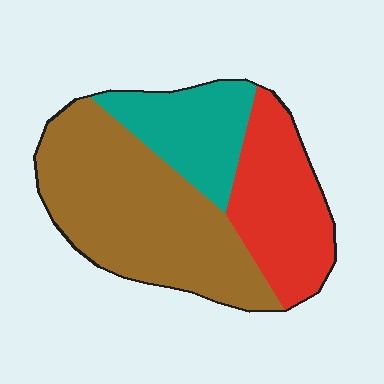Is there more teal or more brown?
Brown.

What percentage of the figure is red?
Red takes up about one quarter (1/4) of the figure.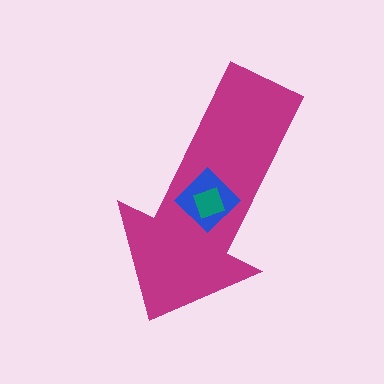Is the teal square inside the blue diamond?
Yes.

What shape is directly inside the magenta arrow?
The blue diamond.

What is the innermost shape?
The teal square.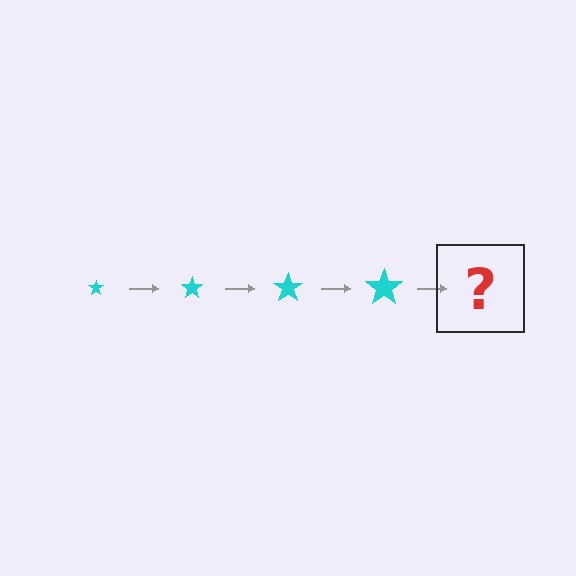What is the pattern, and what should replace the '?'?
The pattern is that the star gets progressively larger each step. The '?' should be a cyan star, larger than the previous one.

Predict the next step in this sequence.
The next step is a cyan star, larger than the previous one.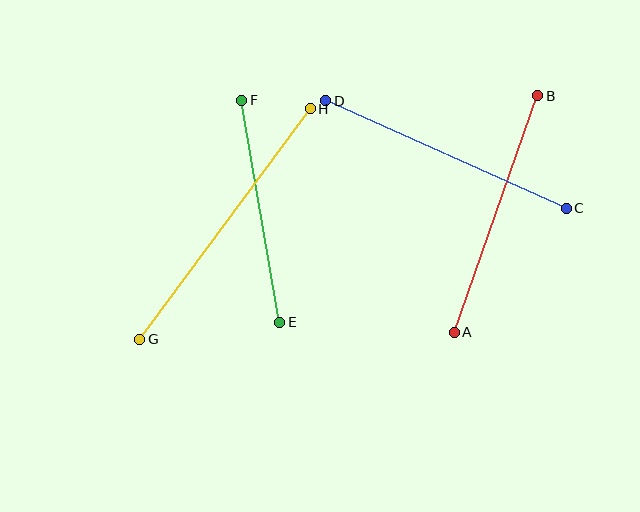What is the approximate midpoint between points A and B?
The midpoint is at approximately (496, 214) pixels.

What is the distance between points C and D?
The distance is approximately 263 pixels.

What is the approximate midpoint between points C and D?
The midpoint is at approximately (446, 154) pixels.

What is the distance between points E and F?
The distance is approximately 225 pixels.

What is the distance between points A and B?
The distance is approximately 251 pixels.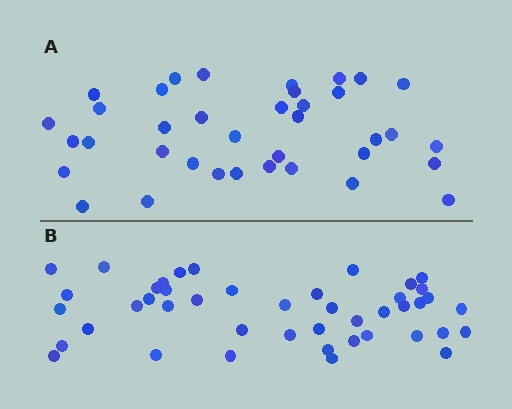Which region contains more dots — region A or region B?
Region B (the bottom region) has more dots.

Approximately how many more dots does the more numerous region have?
Region B has roughly 8 or so more dots than region A.